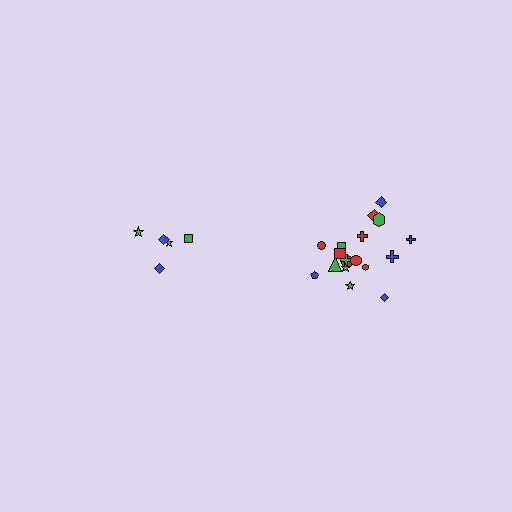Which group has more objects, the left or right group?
The right group.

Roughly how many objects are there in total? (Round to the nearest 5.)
Roughly 25 objects in total.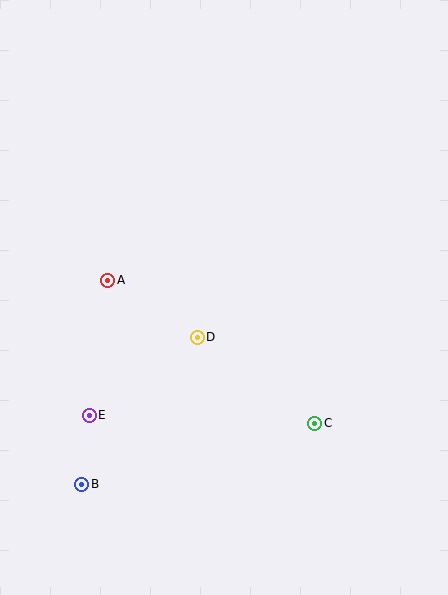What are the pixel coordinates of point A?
Point A is at (108, 280).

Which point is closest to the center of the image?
Point D at (197, 337) is closest to the center.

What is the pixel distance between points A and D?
The distance between A and D is 106 pixels.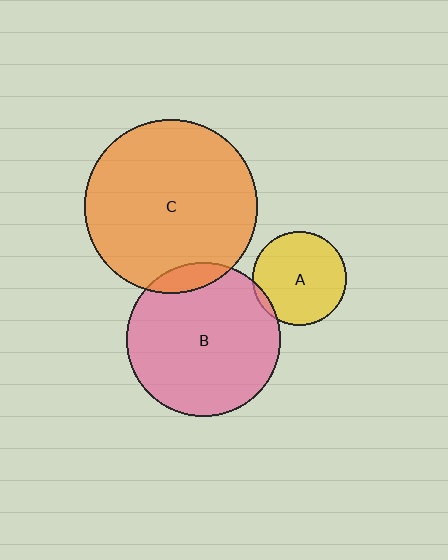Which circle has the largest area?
Circle C (orange).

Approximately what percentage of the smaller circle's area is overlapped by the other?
Approximately 10%.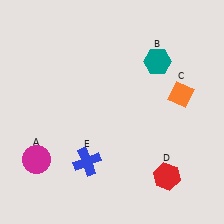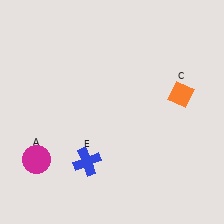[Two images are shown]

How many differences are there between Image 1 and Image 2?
There are 2 differences between the two images.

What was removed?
The red hexagon (D), the teal hexagon (B) were removed in Image 2.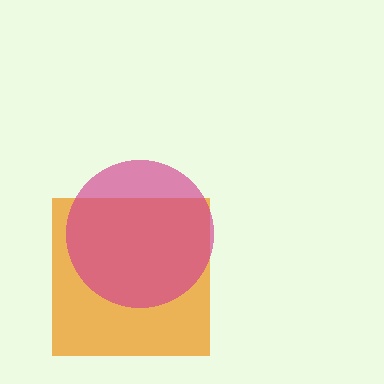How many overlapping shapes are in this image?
There are 2 overlapping shapes in the image.